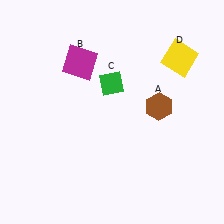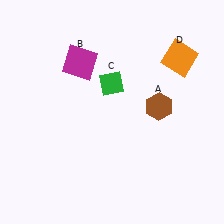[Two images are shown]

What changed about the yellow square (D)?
In Image 1, D is yellow. In Image 2, it changed to orange.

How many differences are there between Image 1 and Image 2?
There is 1 difference between the two images.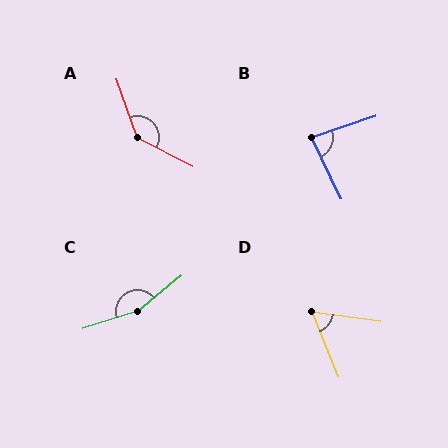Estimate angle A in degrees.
Approximately 136 degrees.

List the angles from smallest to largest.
D (61°), B (83°), A (136°), C (159°).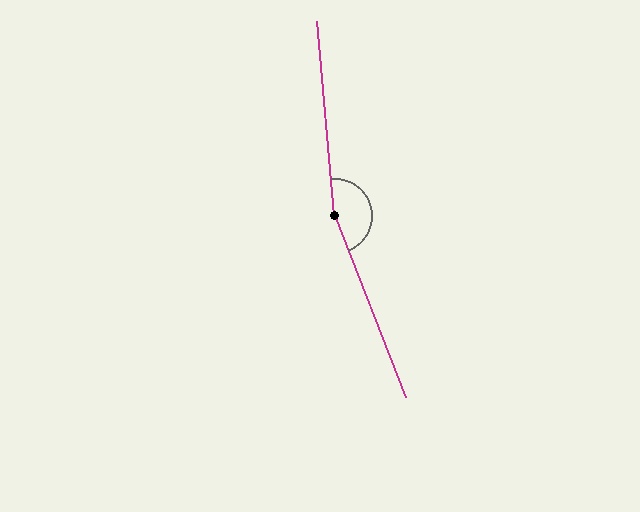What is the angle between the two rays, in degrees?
Approximately 164 degrees.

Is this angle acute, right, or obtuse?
It is obtuse.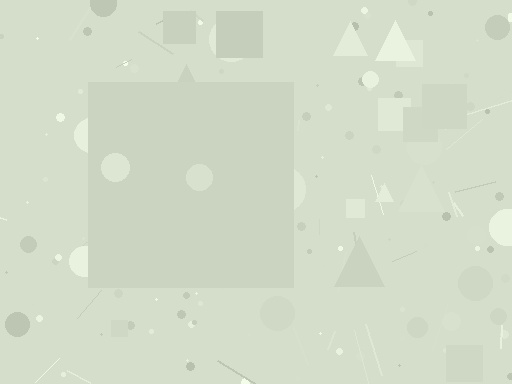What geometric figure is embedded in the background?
A square is embedded in the background.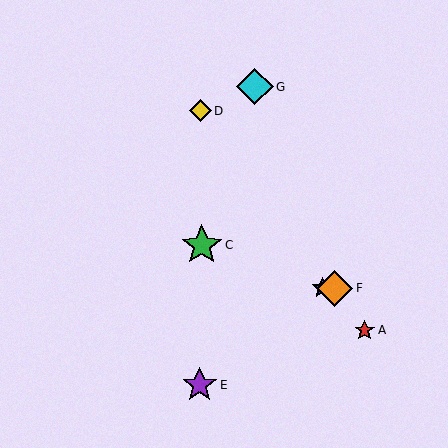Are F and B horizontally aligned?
Yes, both are at y≈288.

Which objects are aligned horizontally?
Objects B, F are aligned horizontally.